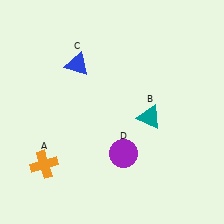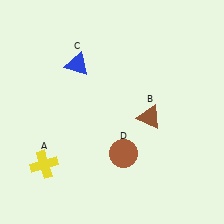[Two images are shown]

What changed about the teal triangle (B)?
In Image 1, B is teal. In Image 2, it changed to brown.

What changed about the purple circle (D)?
In Image 1, D is purple. In Image 2, it changed to brown.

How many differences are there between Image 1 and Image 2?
There are 3 differences between the two images.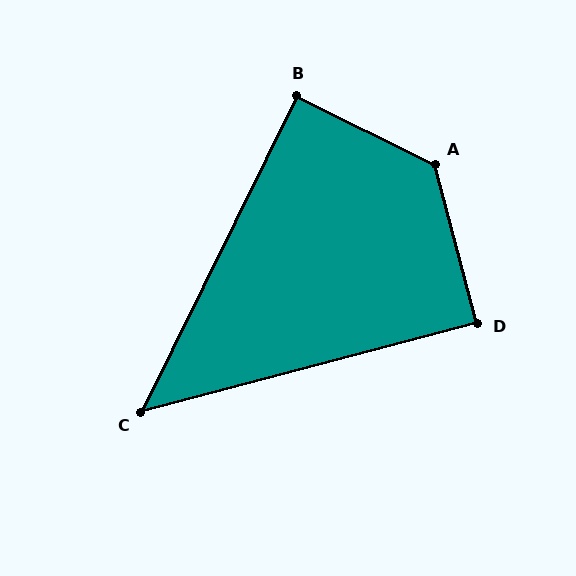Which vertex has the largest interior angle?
A, at approximately 131 degrees.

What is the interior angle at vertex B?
Approximately 90 degrees (approximately right).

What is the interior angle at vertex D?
Approximately 90 degrees (approximately right).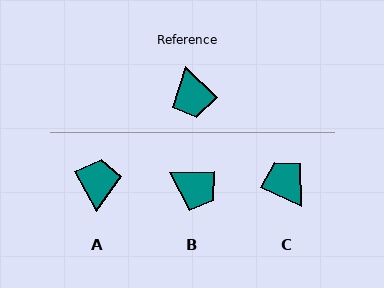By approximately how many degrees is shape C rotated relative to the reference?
Approximately 161 degrees clockwise.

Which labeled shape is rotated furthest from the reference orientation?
A, about 162 degrees away.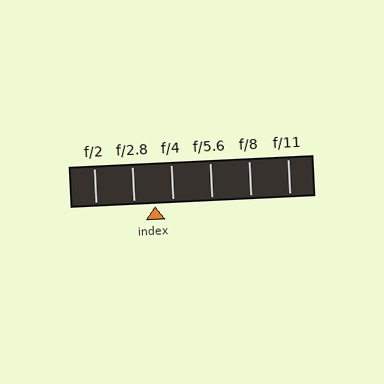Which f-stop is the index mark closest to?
The index mark is closest to f/4.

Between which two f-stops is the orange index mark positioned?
The index mark is between f/2.8 and f/4.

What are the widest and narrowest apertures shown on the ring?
The widest aperture shown is f/2 and the narrowest is f/11.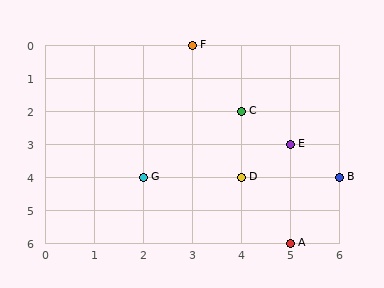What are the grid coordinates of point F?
Point F is at grid coordinates (3, 0).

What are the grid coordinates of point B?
Point B is at grid coordinates (6, 4).